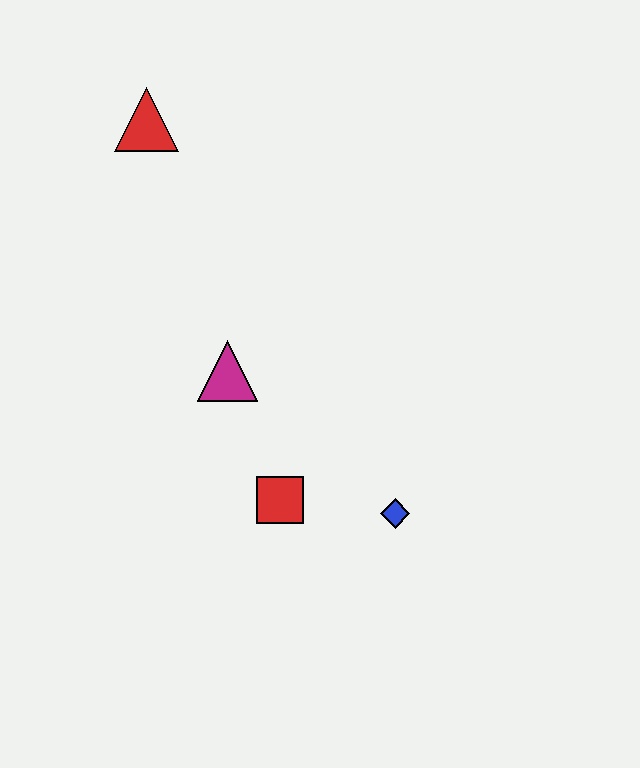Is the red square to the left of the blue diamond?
Yes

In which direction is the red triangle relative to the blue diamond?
The red triangle is above the blue diamond.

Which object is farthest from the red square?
The red triangle is farthest from the red square.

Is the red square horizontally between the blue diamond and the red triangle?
Yes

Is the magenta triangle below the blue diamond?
No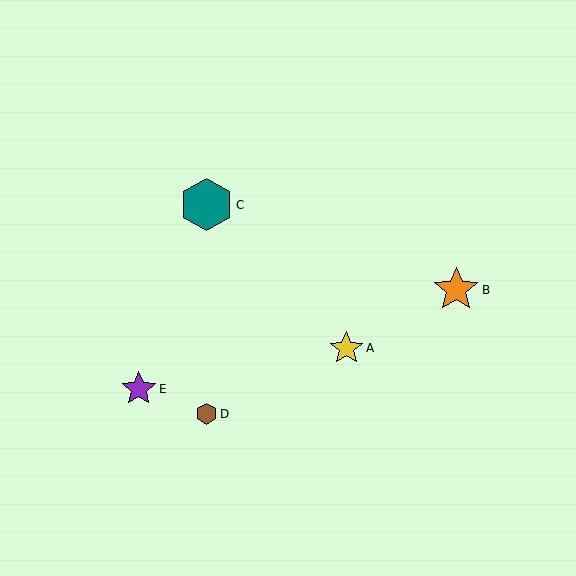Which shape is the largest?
The teal hexagon (labeled C) is the largest.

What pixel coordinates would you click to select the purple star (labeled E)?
Click at (139, 389) to select the purple star E.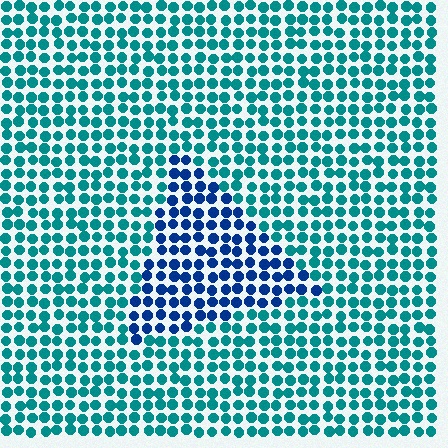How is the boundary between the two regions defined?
The boundary is defined purely by a slight shift in hue (about 40 degrees). Spacing, size, and orientation are identical on both sides.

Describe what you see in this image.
The image is filled with small teal elements in a uniform arrangement. A triangle-shaped region is visible where the elements are tinted to a slightly different hue, forming a subtle color boundary.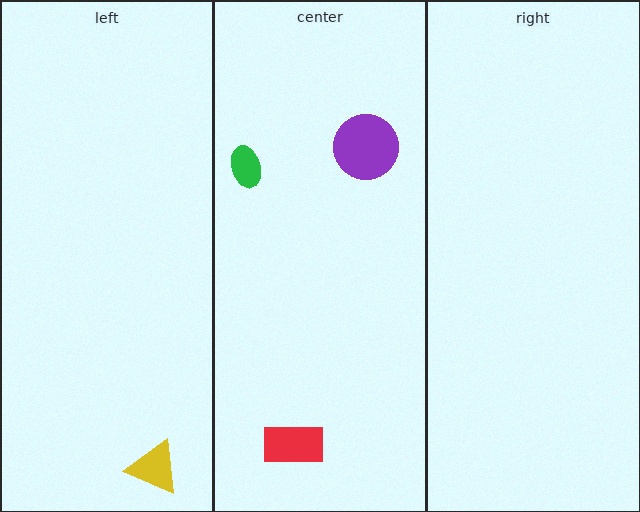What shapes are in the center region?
The red rectangle, the purple circle, the green ellipse.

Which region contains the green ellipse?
The center region.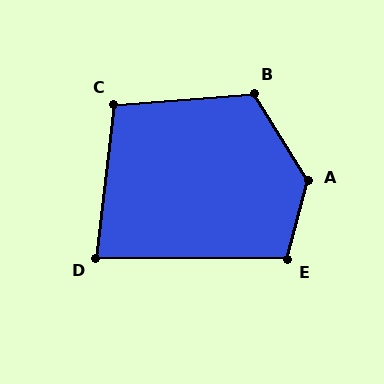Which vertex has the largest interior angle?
A, at approximately 134 degrees.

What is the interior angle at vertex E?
Approximately 104 degrees (obtuse).